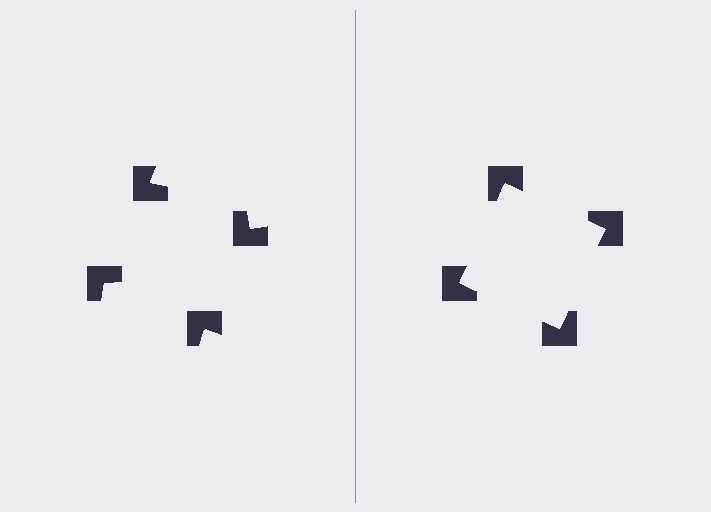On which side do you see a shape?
An illusory square appears on the right side. On the left side the wedge cuts are rotated, so no coherent shape forms.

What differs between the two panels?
The notched squares are positioned identically on both sides; only the wedge orientations differ. On the right they align to a square; on the left they are misaligned.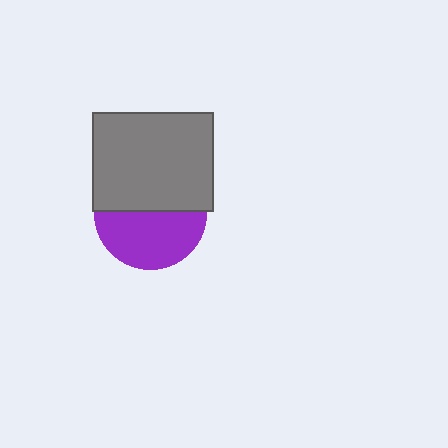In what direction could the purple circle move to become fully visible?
The purple circle could move down. That would shift it out from behind the gray rectangle entirely.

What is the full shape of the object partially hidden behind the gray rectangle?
The partially hidden object is a purple circle.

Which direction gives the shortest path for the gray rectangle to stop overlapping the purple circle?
Moving up gives the shortest separation.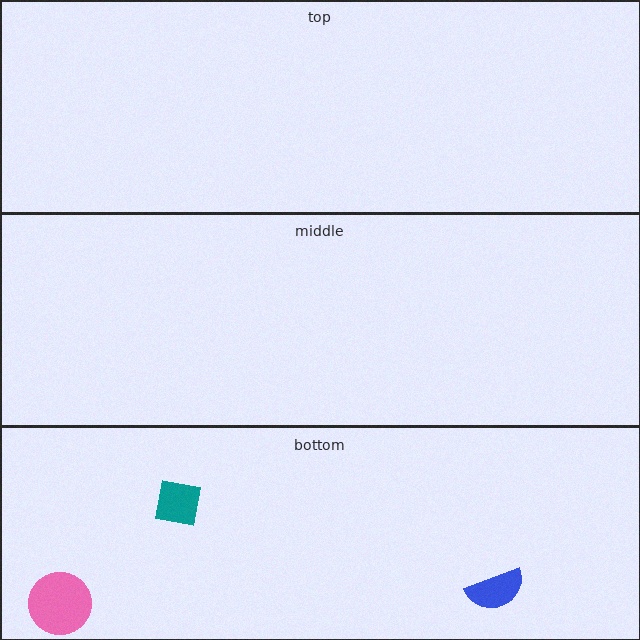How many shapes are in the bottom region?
3.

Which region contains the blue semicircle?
The bottom region.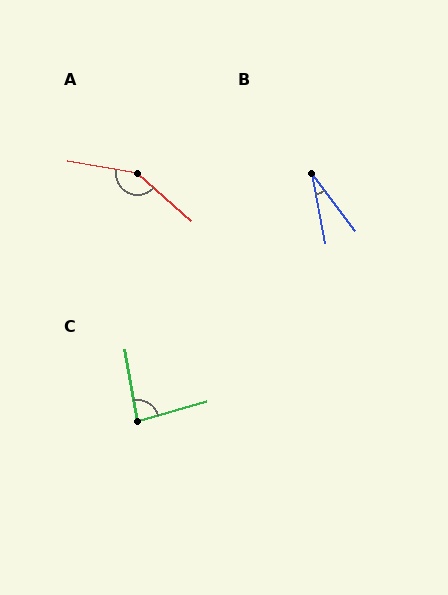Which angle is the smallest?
B, at approximately 27 degrees.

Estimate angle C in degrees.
Approximately 84 degrees.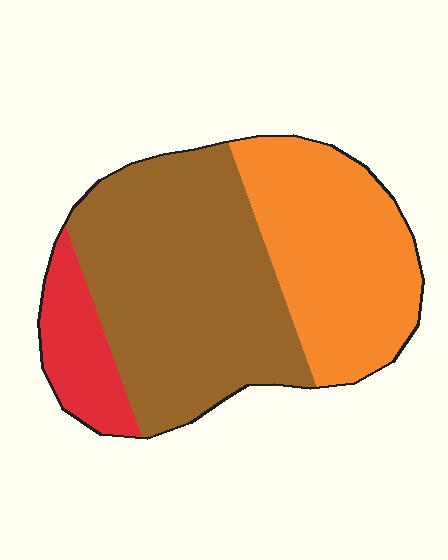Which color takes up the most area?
Brown, at roughly 50%.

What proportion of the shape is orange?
Orange takes up about one third (1/3) of the shape.